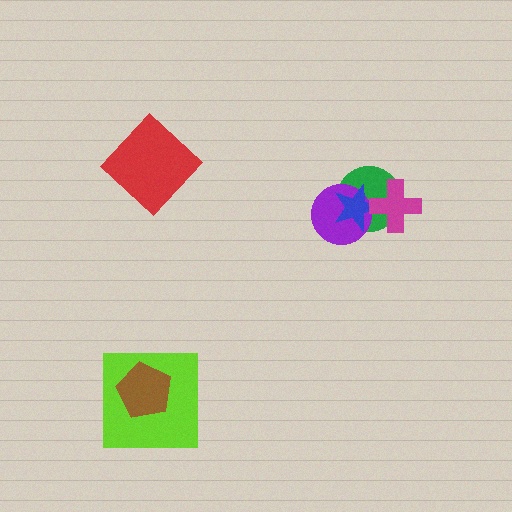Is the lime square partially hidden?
Yes, it is partially covered by another shape.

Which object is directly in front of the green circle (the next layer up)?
The purple circle is directly in front of the green circle.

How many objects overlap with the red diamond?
0 objects overlap with the red diamond.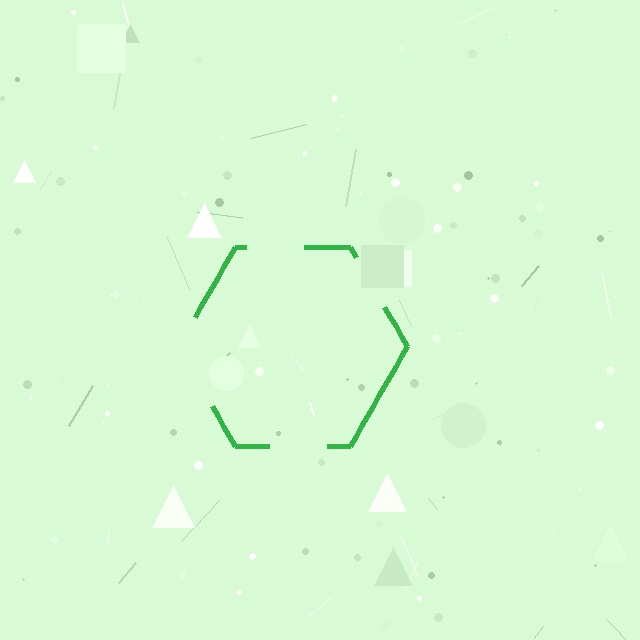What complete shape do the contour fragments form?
The contour fragments form a hexagon.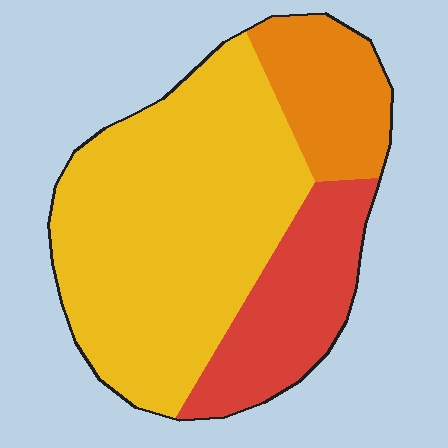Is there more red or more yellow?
Yellow.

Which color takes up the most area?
Yellow, at roughly 60%.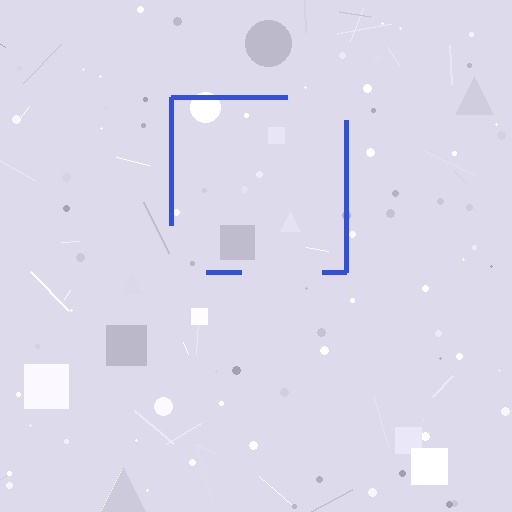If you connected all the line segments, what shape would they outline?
They would outline a square.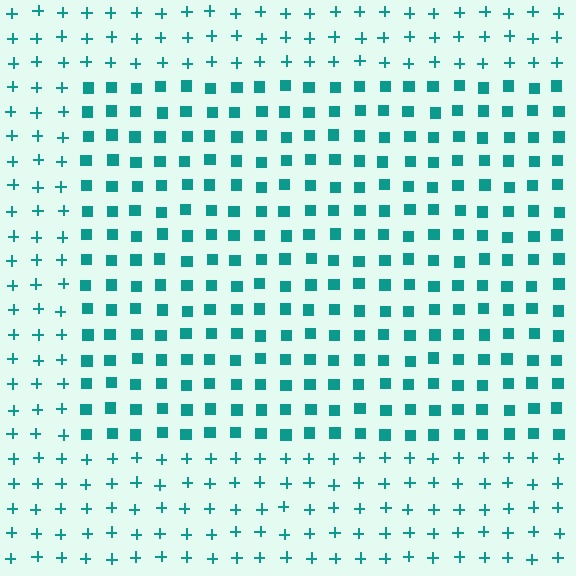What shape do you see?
I see a rectangle.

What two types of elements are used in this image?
The image uses squares inside the rectangle region and plus signs outside it.